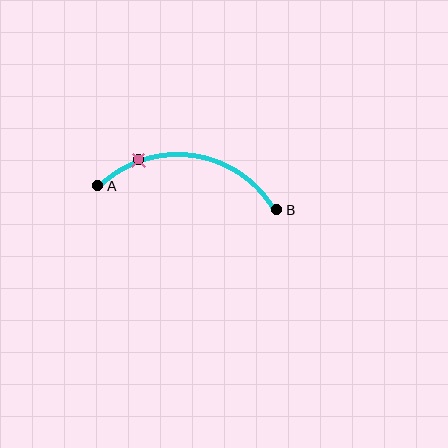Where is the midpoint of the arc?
The arc midpoint is the point on the curve farthest from the straight line joining A and B. It sits above that line.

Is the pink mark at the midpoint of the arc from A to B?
No. The pink mark lies on the arc but is closer to endpoint A. The arc midpoint would be at the point on the curve equidistant along the arc from both A and B.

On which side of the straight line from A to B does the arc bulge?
The arc bulges above the straight line connecting A and B.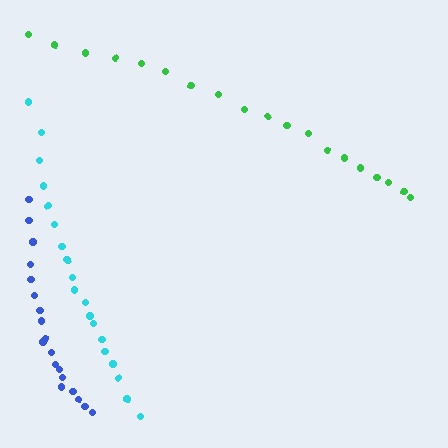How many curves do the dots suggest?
There are 3 distinct paths.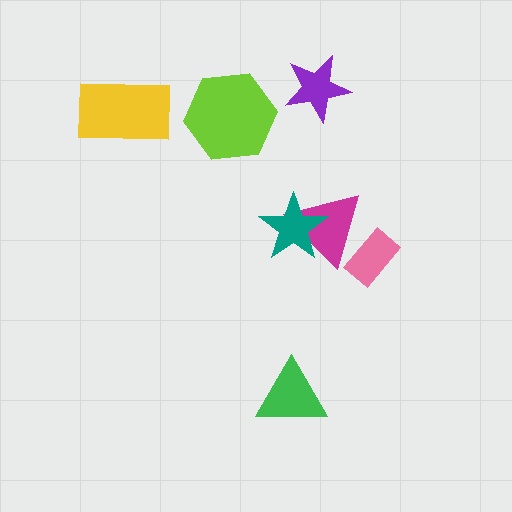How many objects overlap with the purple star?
0 objects overlap with the purple star.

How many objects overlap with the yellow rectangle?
0 objects overlap with the yellow rectangle.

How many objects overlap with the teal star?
1 object overlaps with the teal star.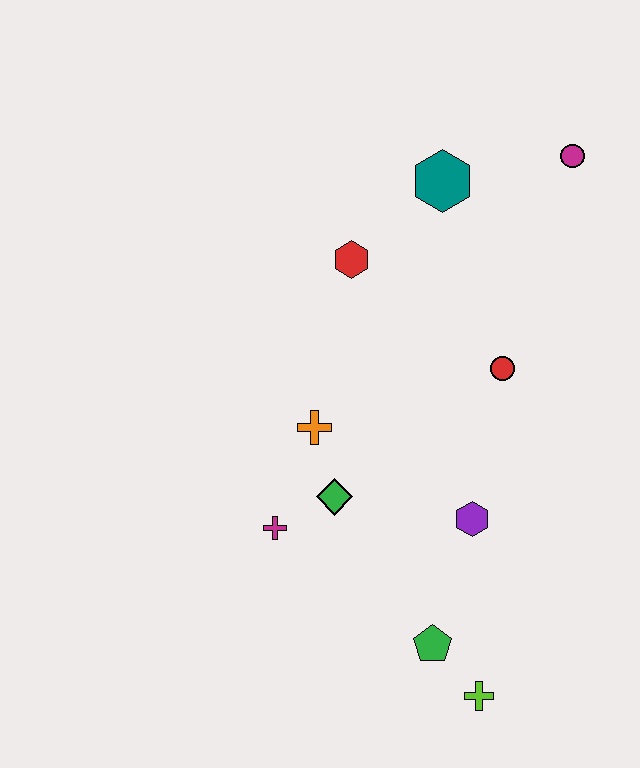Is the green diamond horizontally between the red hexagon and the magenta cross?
Yes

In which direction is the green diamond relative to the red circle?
The green diamond is to the left of the red circle.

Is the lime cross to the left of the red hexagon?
No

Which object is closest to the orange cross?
The green diamond is closest to the orange cross.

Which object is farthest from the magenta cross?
The magenta circle is farthest from the magenta cross.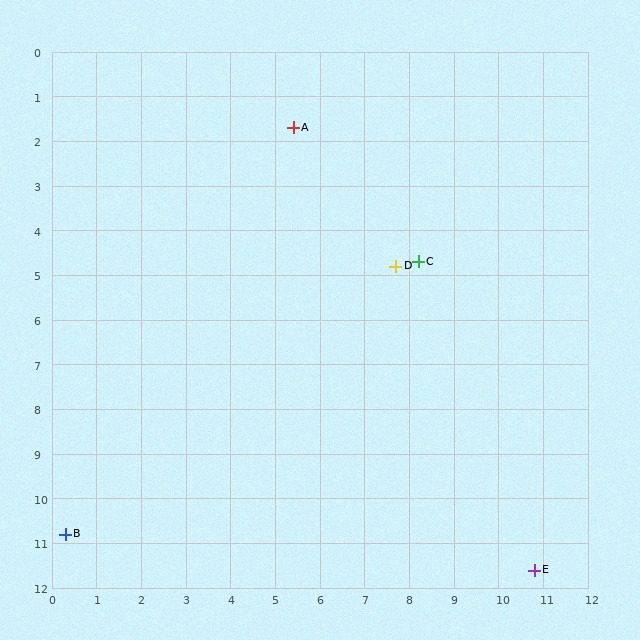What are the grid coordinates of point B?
Point B is at approximately (0.3, 10.8).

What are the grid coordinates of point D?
Point D is at approximately (7.7, 4.8).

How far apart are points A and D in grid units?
Points A and D are about 3.9 grid units apart.